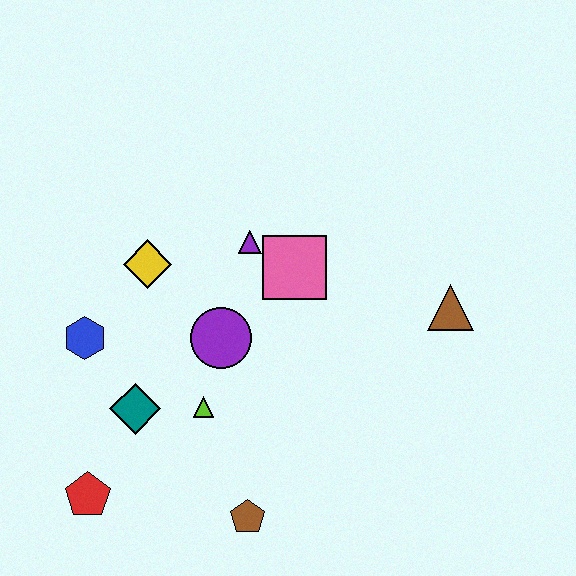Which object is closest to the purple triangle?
The pink square is closest to the purple triangle.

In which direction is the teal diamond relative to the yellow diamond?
The teal diamond is below the yellow diamond.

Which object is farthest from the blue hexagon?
The brown triangle is farthest from the blue hexagon.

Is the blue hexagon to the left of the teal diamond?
Yes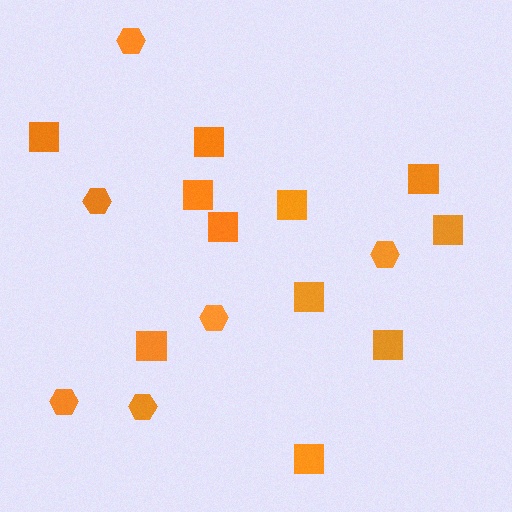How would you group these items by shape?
There are 2 groups: one group of squares (11) and one group of hexagons (6).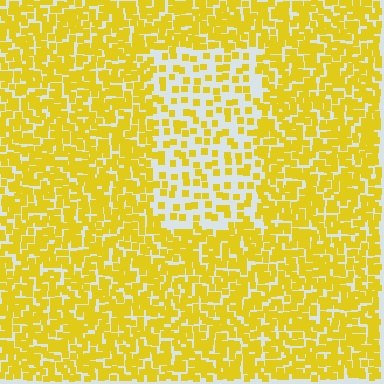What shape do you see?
I see a rectangle.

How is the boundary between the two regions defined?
The boundary is defined by a change in element density (approximately 2.3x ratio). All elements are the same color, size, and shape.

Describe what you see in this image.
The image contains small yellow elements arranged at two different densities. A rectangle-shaped region is visible where the elements are less densely packed than the surrounding area.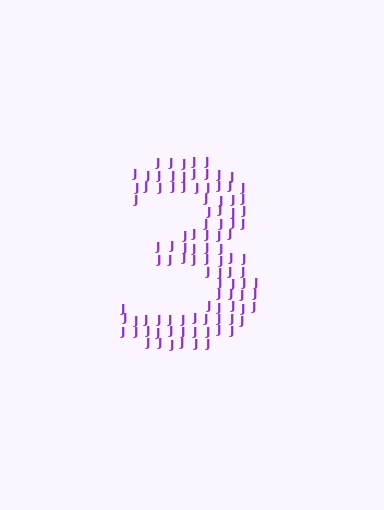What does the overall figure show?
The overall figure shows the digit 3.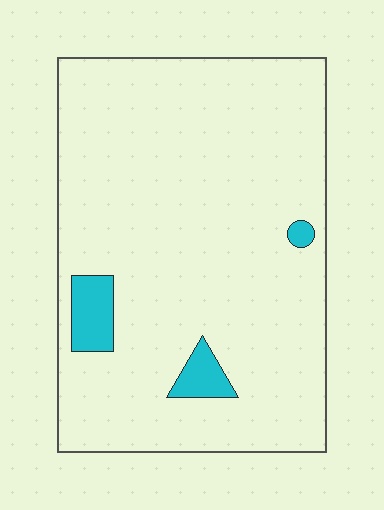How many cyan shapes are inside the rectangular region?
3.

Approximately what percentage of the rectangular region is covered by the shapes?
Approximately 5%.